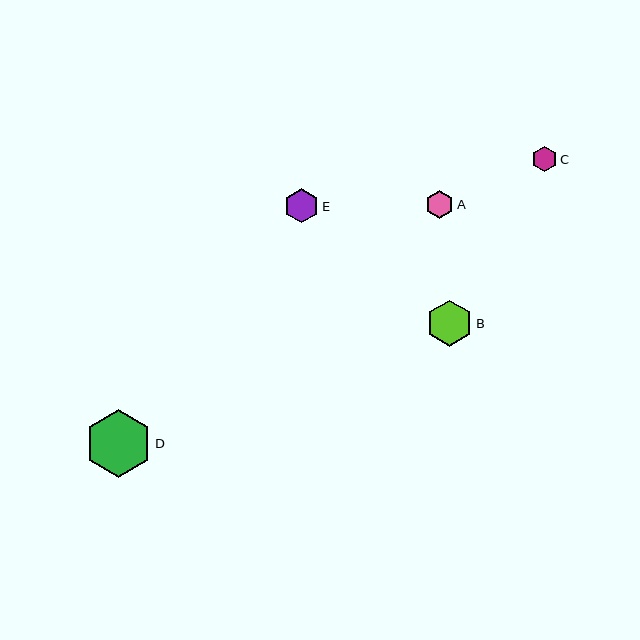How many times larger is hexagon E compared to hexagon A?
Hexagon E is approximately 1.2 times the size of hexagon A.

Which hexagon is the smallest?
Hexagon C is the smallest with a size of approximately 25 pixels.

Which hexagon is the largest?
Hexagon D is the largest with a size of approximately 68 pixels.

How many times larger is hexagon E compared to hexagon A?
Hexagon E is approximately 1.2 times the size of hexagon A.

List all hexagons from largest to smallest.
From largest to smallest: D, B, E, A, C.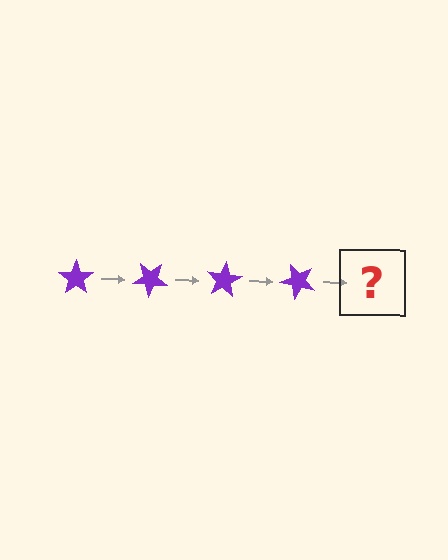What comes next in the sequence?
The next element should be a purple star rotated 160 degrees.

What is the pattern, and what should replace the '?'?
The pattern is that the star rotates 40 degrees each step. The '?' should be a purple star rotated 160 degrees.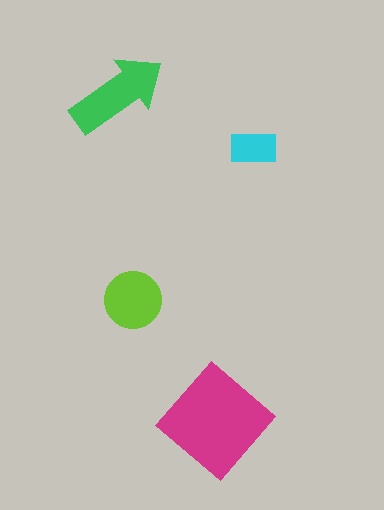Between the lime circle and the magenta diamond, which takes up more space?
The magenta diamond.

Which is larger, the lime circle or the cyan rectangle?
The lime circle.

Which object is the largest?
The magenta diamond.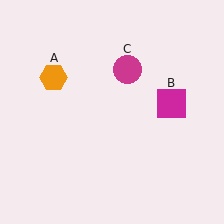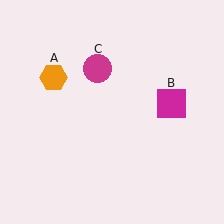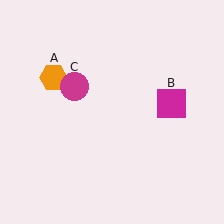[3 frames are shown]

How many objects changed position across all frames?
1 object changed position: magenta circle (object C).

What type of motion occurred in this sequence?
The magenta circle (object C) rotated counterclockwise around the center of the scene.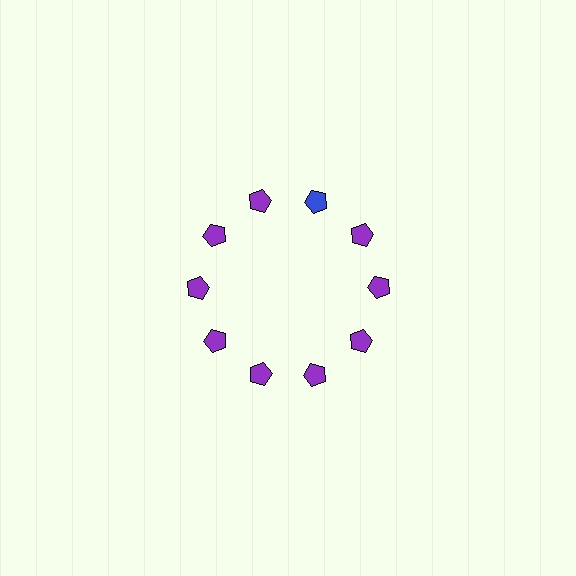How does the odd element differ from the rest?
It has a different color: blue instead of purple.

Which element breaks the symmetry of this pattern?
The blue pentagon at roughly the 1 o'clock position breaks the symmetry. All other shapes are purple pentagons.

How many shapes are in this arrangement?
There are 10 shapes arranged in a ring pattern.